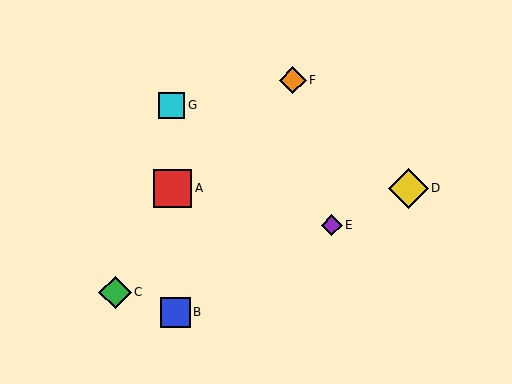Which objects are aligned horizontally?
Objects A, D are aligned horizontally.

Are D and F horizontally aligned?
No, D is at y≈188 and F is at y≈80.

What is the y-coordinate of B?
Object B is at y≈312.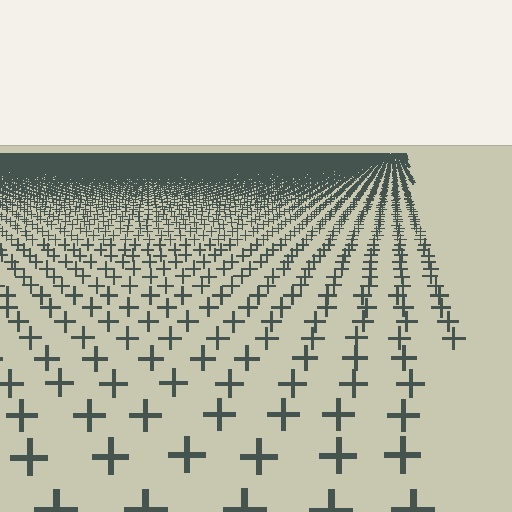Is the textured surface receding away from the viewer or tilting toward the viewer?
The surface is receding away from the viewer. Texture elements get smaller and denser toward the top.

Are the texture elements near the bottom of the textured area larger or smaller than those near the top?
Larger. Near the bottom, elements are closer to the viewer and appear at a bigger on-screen size.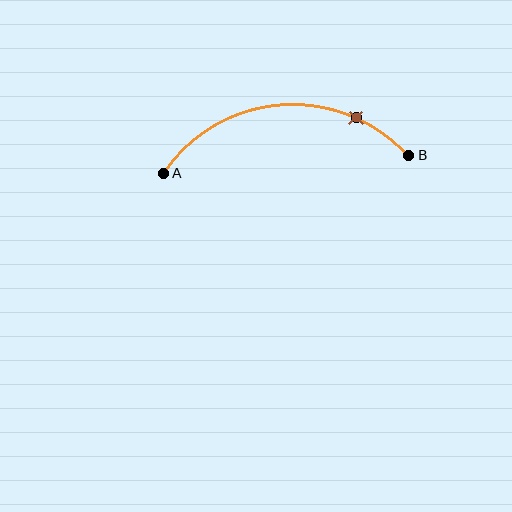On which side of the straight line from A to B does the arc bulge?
The arc bulges above the straight line connecting A and B.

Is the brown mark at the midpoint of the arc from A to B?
No. The brown mark lies on the arc but is closer to endpoint B. The arc midpoint would be at the point on the curve equidistant along the arc from both A and B.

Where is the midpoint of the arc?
The arc midpoint is the point on the curve farthest from the straight line joining A and B. It sits above that line.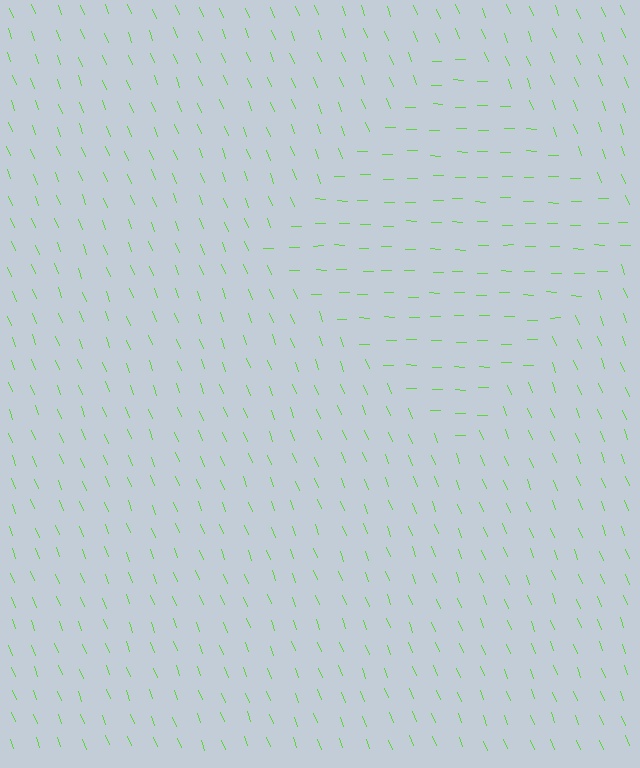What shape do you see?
I see a diamond.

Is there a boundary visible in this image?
Yes, there is a texture boundary formed by a change in line orientation.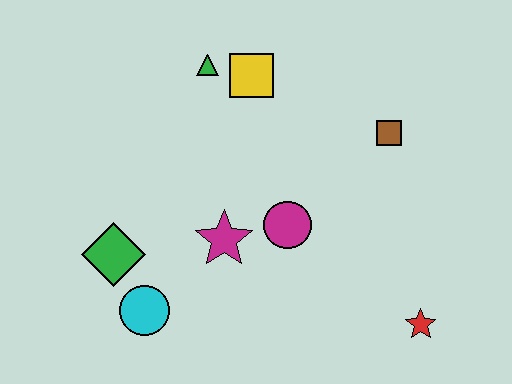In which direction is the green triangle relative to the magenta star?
The green triangle is above the magenta star.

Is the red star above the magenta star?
No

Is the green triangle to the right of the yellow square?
No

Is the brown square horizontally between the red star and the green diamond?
Yes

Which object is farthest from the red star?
The green triangle is farthest from the red star.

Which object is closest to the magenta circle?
The magenta star is closest to the magenta circle.